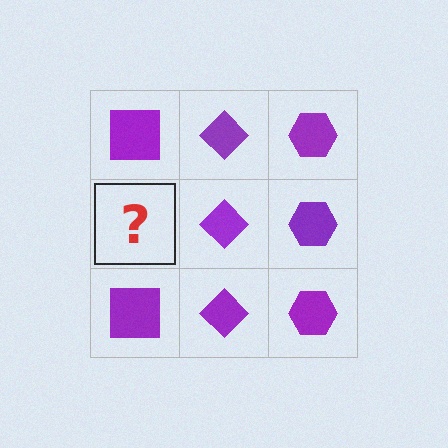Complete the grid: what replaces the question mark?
The question mark should be replaced with a purple square.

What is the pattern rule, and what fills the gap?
The rule is that each column has a consistent shape. The gap should be filled with a purple square.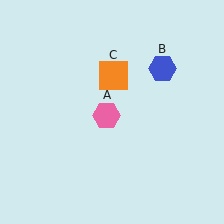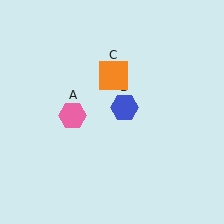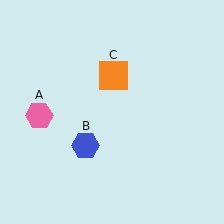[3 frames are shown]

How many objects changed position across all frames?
2 objects changed position: pink hexagon (object A), blue hexagon (object B).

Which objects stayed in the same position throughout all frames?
Orange square (object C) remained stationary.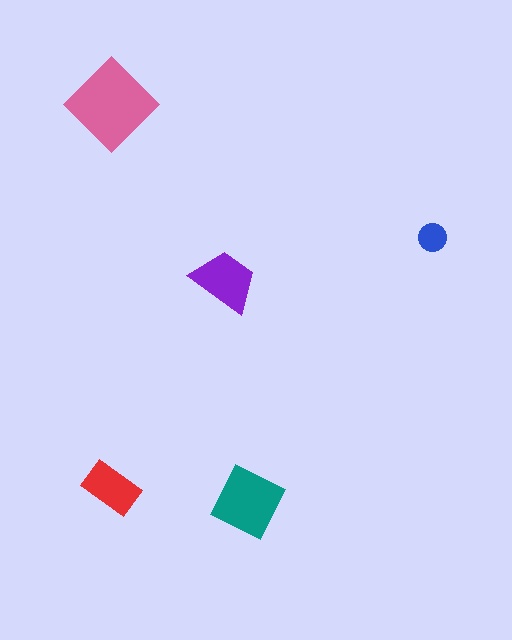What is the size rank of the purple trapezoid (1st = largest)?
3rd.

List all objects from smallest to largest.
The blue circle, the red rectangle, the purple trapezoid, the teal square, the pink diamond.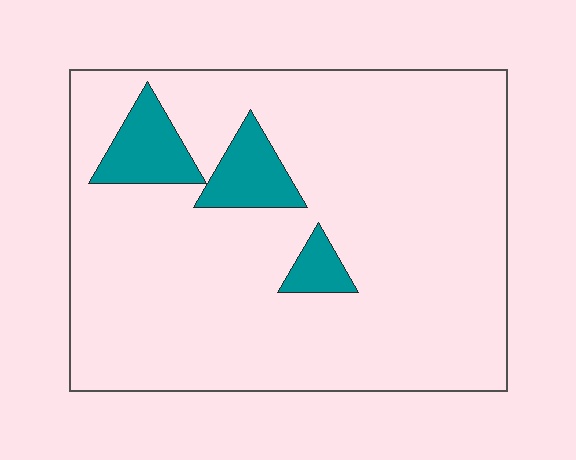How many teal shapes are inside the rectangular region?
3.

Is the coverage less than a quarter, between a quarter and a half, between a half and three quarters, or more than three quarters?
Less than a quarter.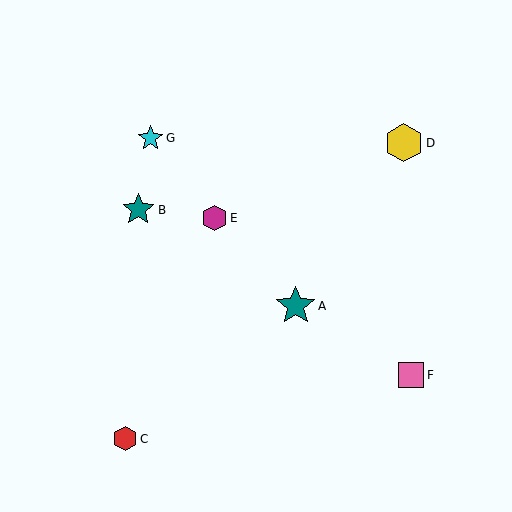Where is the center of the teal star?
The center of the teal star is at (138, 210).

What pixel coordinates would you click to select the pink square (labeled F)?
Click at (411, 375) to select the pink square F.